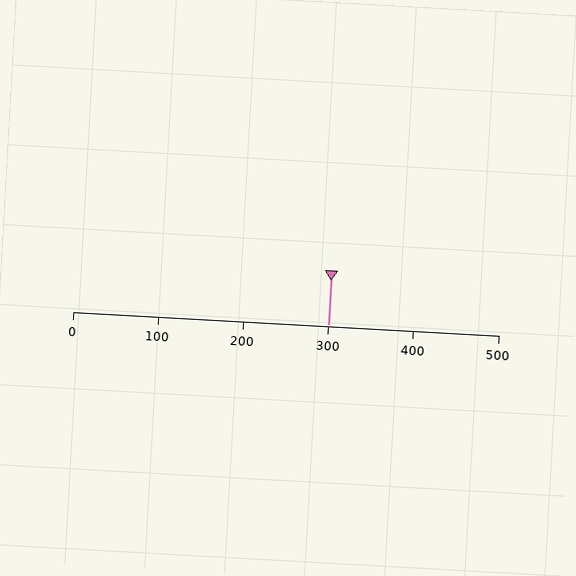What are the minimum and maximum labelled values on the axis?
The axis runs from 0 to 500.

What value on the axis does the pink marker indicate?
The marker indicates approximately 300.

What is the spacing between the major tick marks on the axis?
The major ticks are spaced 100 apart.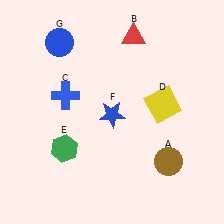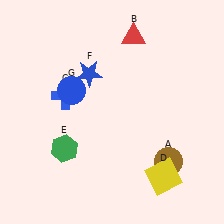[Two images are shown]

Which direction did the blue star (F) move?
The blue star (F) moved up.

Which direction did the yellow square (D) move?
The yellow square (D) moved down.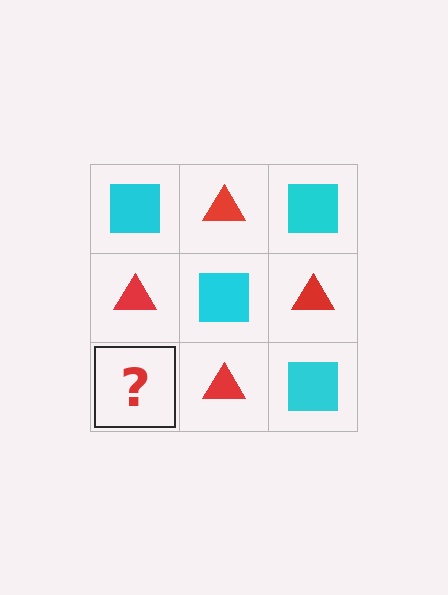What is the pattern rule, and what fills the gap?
The rule is that it alternates cyan square and red triangle in a checkerboard pattern. The gap should be filled with a cyan square.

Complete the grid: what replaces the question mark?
The question mark should be replaced with a cyan square.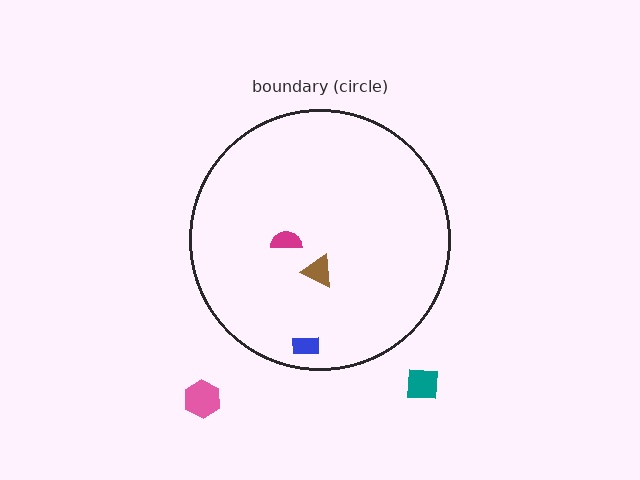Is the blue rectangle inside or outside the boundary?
Inside.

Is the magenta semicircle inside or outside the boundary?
Inside.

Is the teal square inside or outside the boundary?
Outside.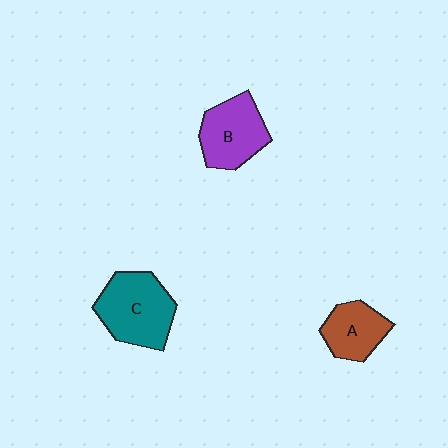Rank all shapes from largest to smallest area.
From largest to smallest: C (teal), B (purple), A (brown).